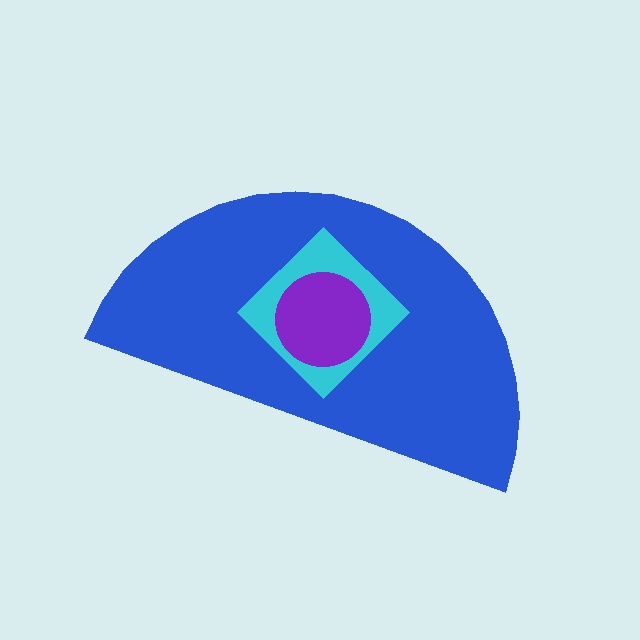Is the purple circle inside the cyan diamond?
Yes.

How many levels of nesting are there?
3.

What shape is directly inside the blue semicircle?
The cyan diamond.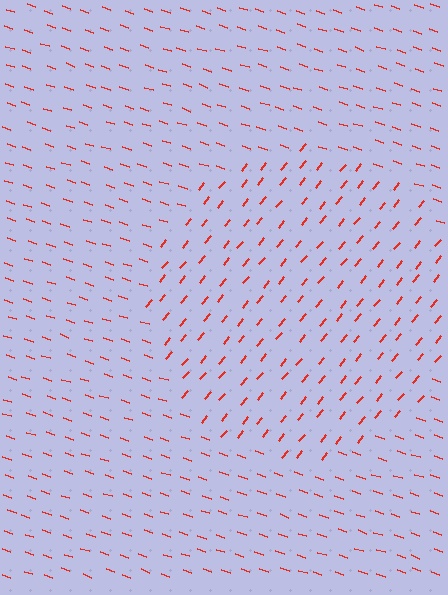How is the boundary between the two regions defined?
The boundary is defined purely by a change in line orientation (approximately 70 degrees difference). All lines are the same color and thickness.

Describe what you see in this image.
The image is filled with small red line segments. A circle region in the image has lines oriented differently from the surrounding lines, creating a visible texture boundary.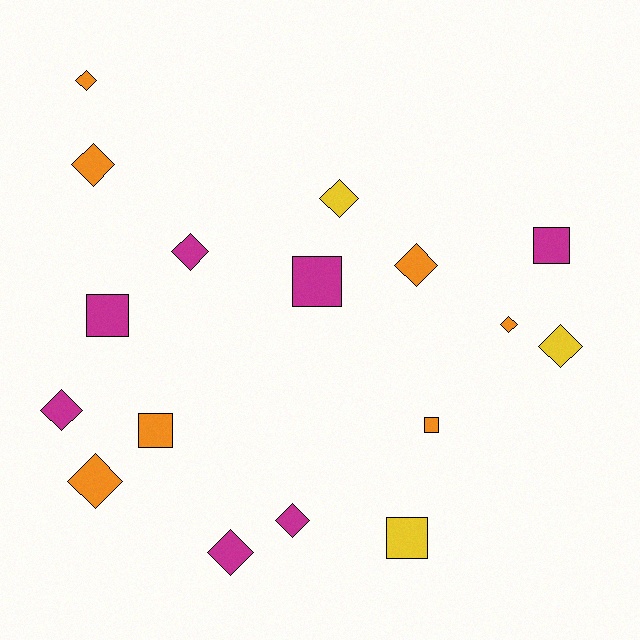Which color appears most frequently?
Magenta, with 7 objects.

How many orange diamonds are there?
There are 5 orange diamonds.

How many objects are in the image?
There are 17 objects.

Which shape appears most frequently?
Diamond, with 11 objects.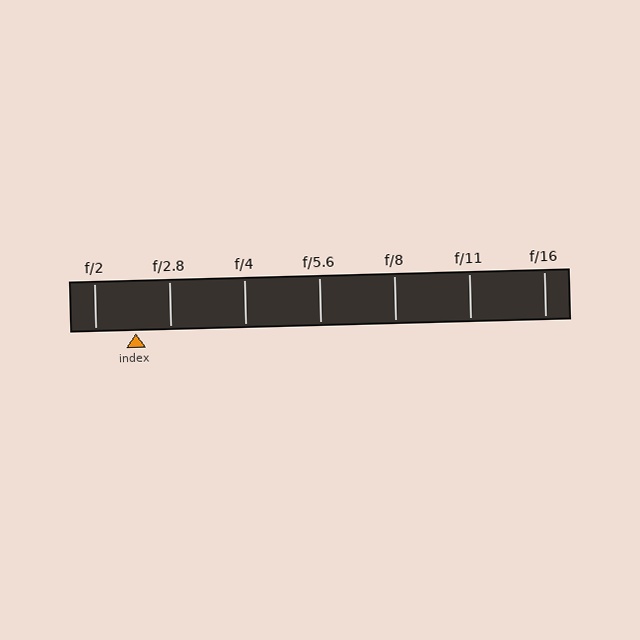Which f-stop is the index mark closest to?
The index mark is closest to f/2.8.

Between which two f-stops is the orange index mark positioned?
The index mark is between f/2 and f/2.8.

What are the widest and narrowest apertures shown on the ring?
The widest aperture shown is f/2 and the narrowest is f/16.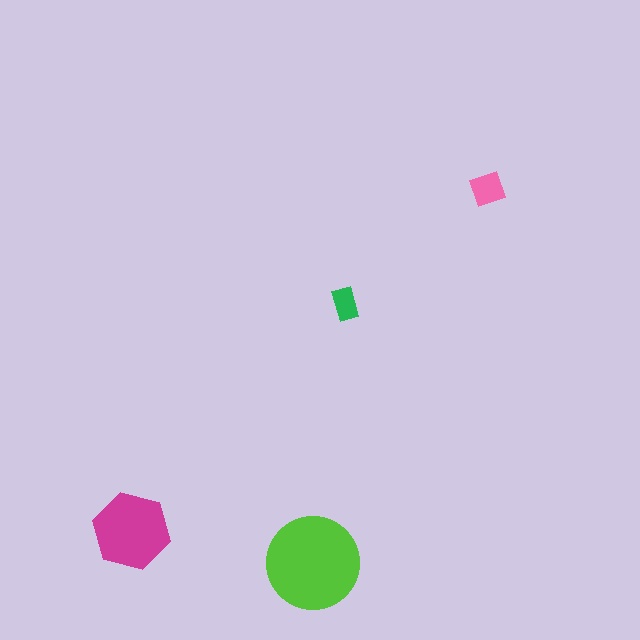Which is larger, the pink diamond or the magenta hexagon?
The magenta hexagon.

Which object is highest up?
The pink diamond is topmost.